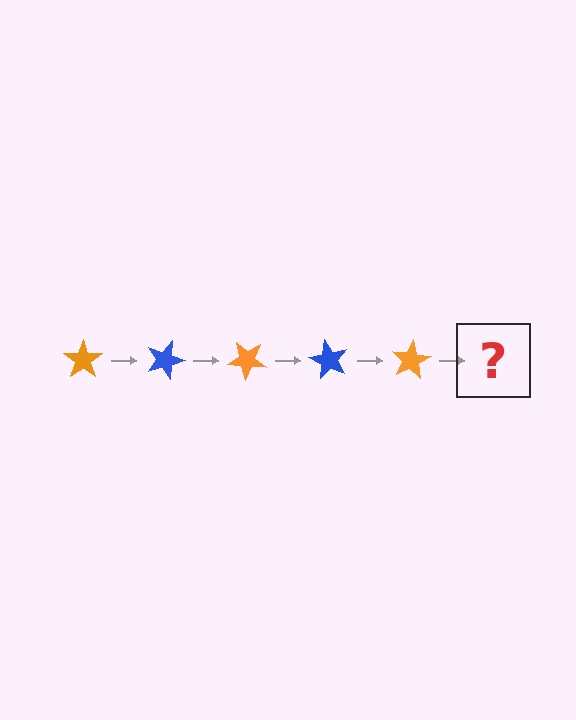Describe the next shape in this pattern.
It should be a blue star, rotated 100 degrees from the start.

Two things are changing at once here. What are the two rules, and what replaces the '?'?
The two rules are that it rotates 20 degrees each step and the color cycles through orange and blue. The '?' should be a blue star, rotated 100 degrees from the start.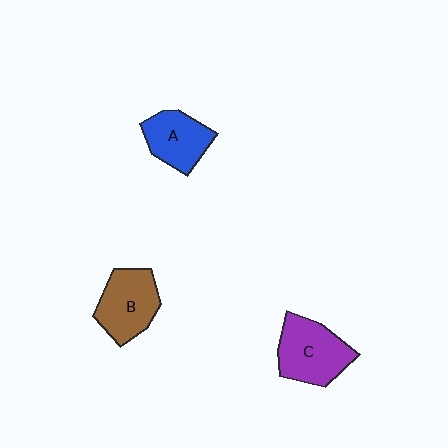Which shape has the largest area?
Shape C (purple).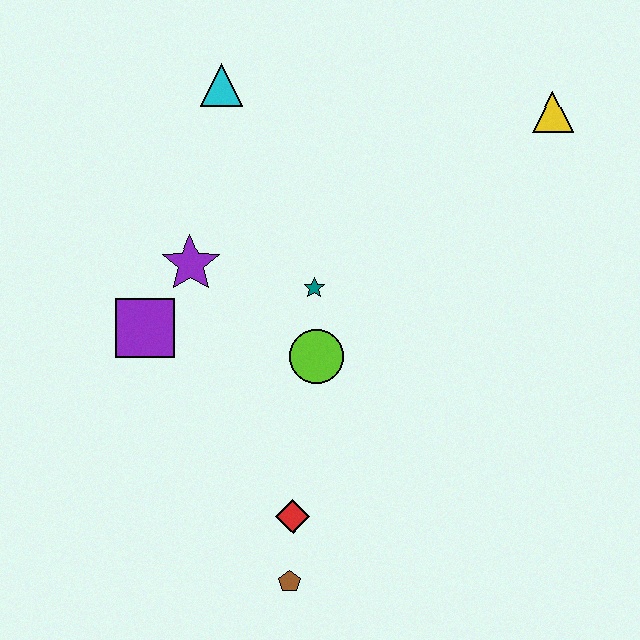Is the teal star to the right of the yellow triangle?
No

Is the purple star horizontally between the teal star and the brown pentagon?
No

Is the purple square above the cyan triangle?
No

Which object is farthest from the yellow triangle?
The brown pentagon is farthest from the yellow triangle.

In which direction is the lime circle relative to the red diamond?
The lime circle is above the red diamond.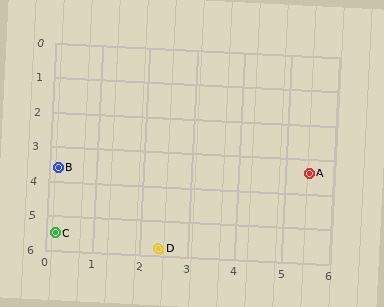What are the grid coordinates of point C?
Point C is at approximately (0.2, 5.5).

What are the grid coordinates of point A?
Point A is at approximately (5.5, 3.4).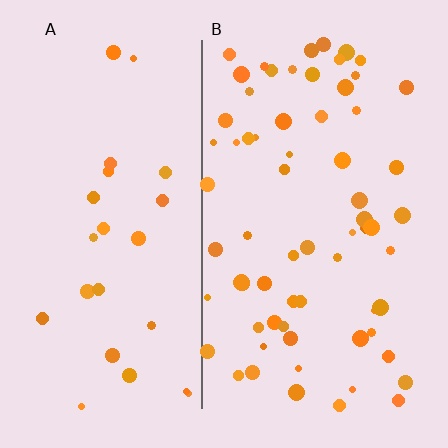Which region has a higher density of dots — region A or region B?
B (the right).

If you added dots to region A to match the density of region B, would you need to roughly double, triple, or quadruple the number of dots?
Approximately triple.